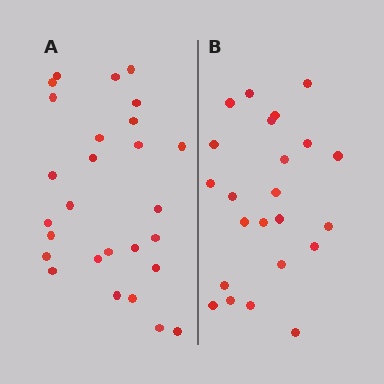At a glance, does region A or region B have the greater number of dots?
Region A (the left region) has more dots.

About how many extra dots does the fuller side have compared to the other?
Region A has about 4 more dots than region B.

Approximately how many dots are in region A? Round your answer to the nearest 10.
About 30 dots. (The exact count is 27, which rounds to 30.)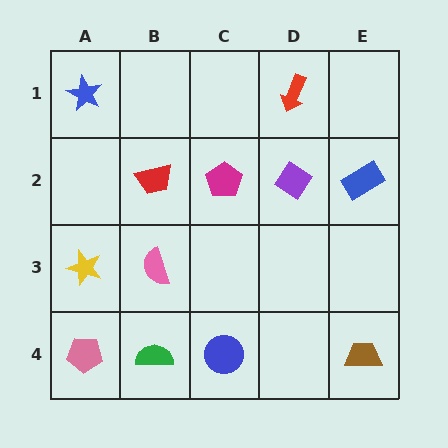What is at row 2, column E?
A blue rectangle.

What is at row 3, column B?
A pink semicircle.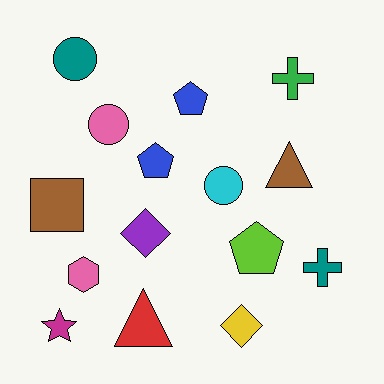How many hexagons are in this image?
There is 1 hexagon.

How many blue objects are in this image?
There are 2 blue objects.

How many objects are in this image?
There are 15 objects.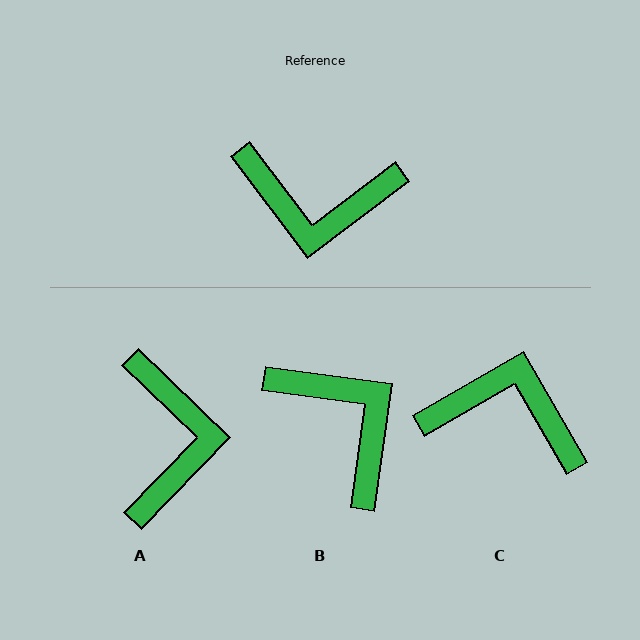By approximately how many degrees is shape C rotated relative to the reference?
Approximately 173 degrees counter-clockwise.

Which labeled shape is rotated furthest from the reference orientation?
C, about 173 degrees away.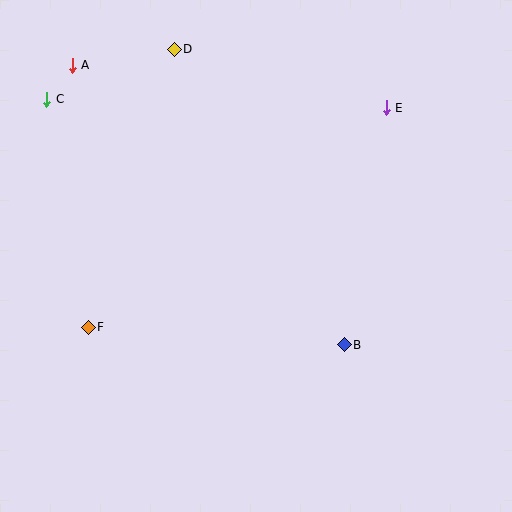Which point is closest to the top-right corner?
Point E is closest to the top-right corner.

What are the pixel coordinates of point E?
Point E is at (386, 108).